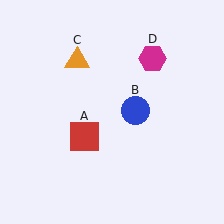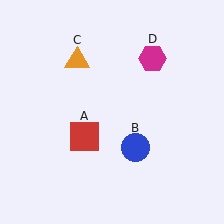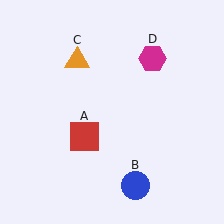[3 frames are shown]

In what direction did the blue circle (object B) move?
The blue circle (object B) moved down.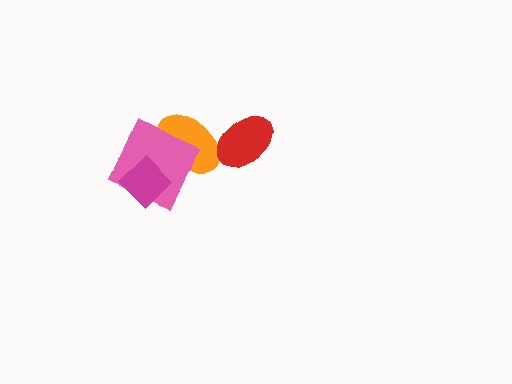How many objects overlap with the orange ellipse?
2 objects overlap with the orange ellipse.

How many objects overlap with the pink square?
2 objects overlap with the pink square.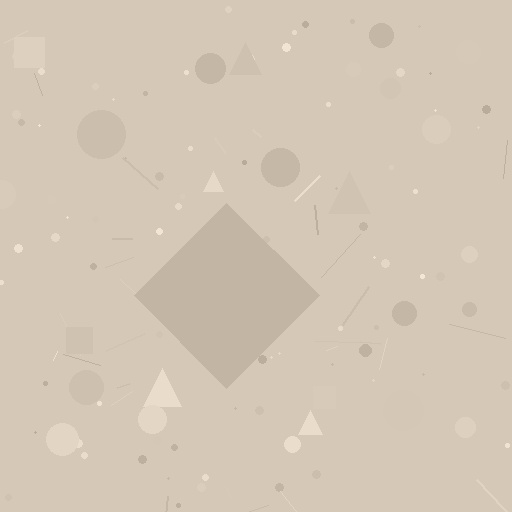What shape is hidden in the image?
A diamond is hidden in the image.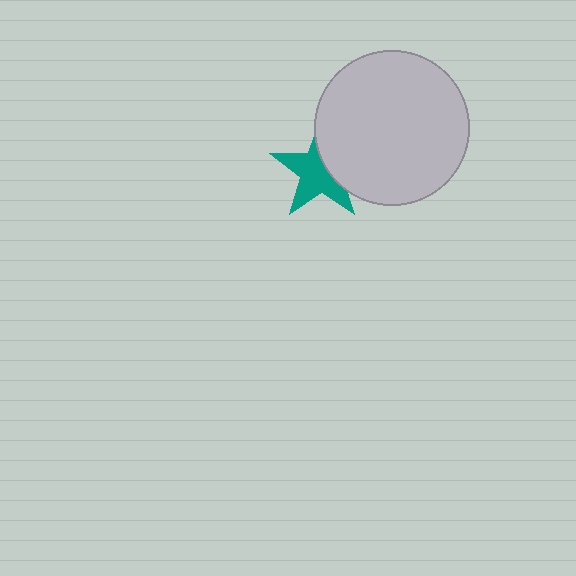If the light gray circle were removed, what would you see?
You would see the complete teal star.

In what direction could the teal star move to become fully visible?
The teal star could move left. That would shift it out from behind the light gray circle entirely.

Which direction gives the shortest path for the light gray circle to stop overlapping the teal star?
Moving right gives the shortest separation.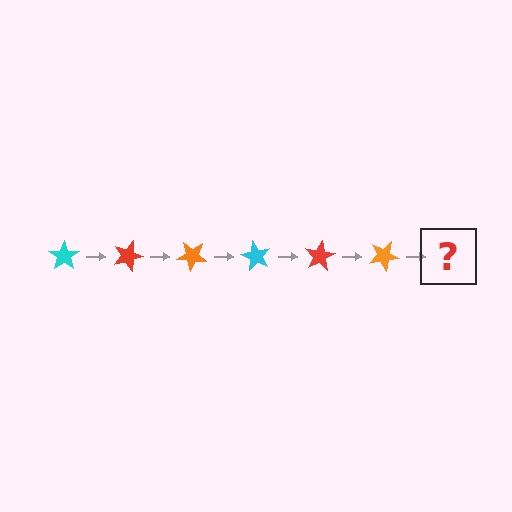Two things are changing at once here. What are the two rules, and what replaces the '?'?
The two rules are that it rotates 20 degrees each step and the color cycles through cyan, red, and orange. The '?' should be a cyan star, rotated 120 degrees from the start.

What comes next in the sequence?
The next element should be a cyan star, rotated 120 degrees from the start.